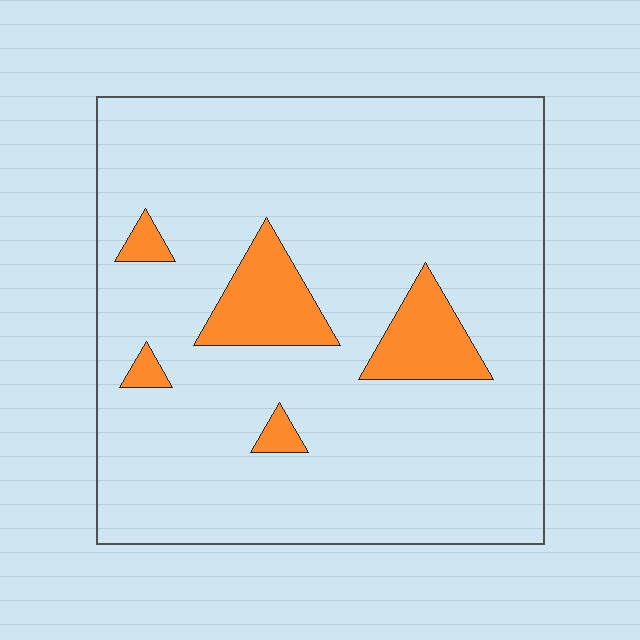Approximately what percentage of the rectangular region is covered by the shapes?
Approximately 10%.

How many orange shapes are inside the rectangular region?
5.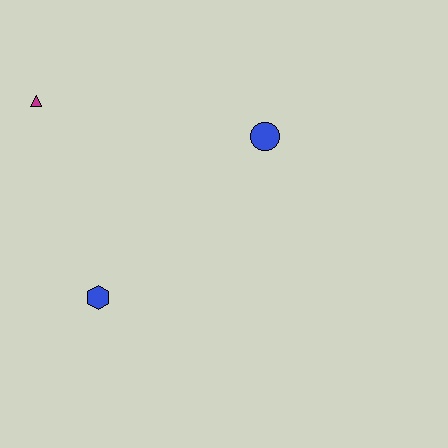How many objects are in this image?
There are 3 objects.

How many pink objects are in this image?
There are no pink objects.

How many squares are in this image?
There are no squares.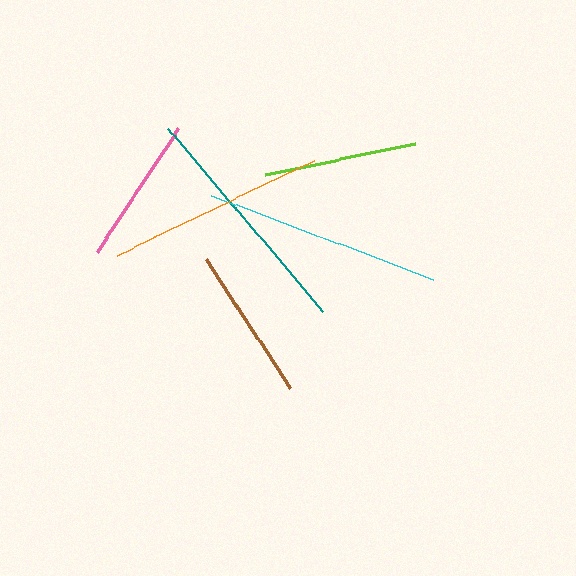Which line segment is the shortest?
The pink line is the shortest at approximately 148 pixels.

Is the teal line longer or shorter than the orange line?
The teal line is longer than the orange line.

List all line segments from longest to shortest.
From longest to shortest: teal, cyan, orange, brown, lime, pink.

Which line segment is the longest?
The teal line is the longest at approximately 239 pixels.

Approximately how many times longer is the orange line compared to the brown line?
The orange line is approximately 1.4 times the length of the brown line.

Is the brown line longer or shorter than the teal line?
The teal line is longer than the brown line.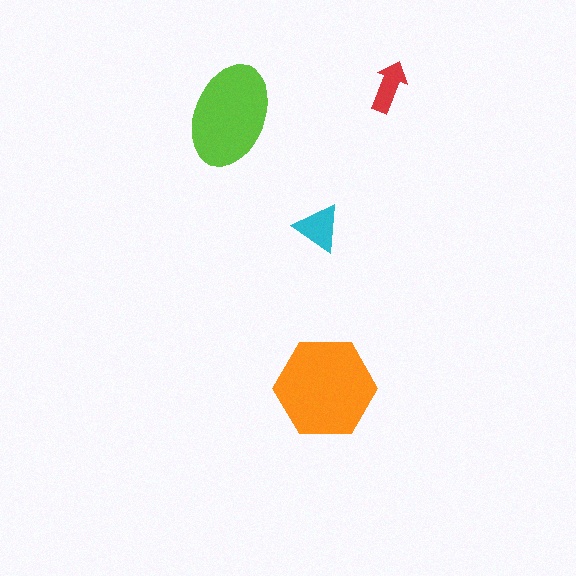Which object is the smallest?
The red arrow.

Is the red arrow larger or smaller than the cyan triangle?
Smaller.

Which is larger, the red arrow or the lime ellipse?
The lime ellipse.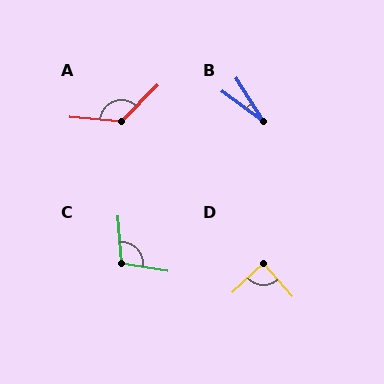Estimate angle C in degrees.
Approximately 103 degrees.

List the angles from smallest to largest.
B (21°), D (88°), C (103°), A (131°).